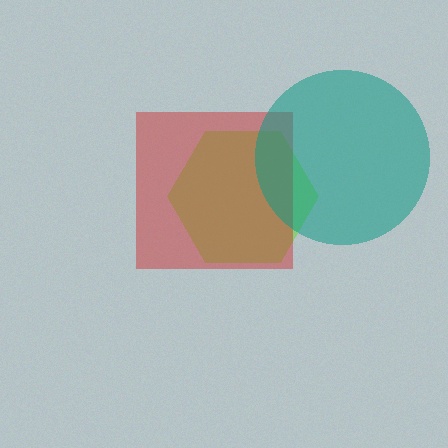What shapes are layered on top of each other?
The layered shapes are: a lime hexagon, a red square, a teal circle.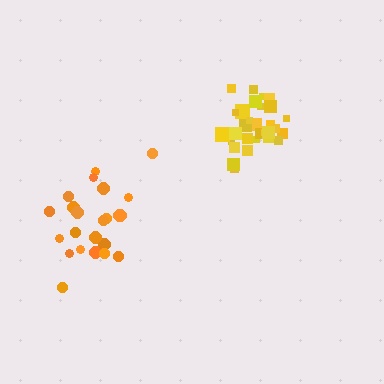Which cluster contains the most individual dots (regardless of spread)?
Yellow (32).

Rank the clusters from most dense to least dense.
yellow, orange.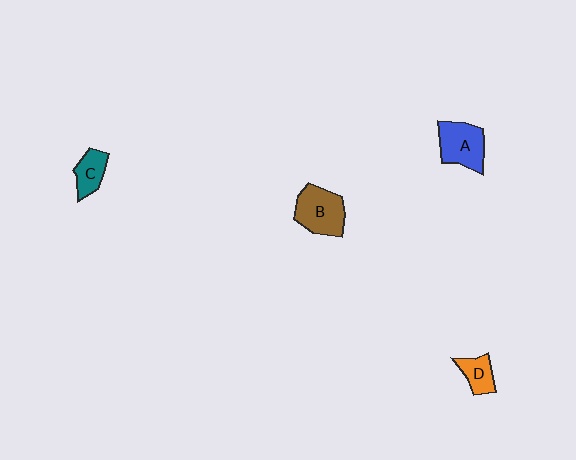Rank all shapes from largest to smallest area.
From largest to smallest: B (brown), A (blue), C (teal), D (orange).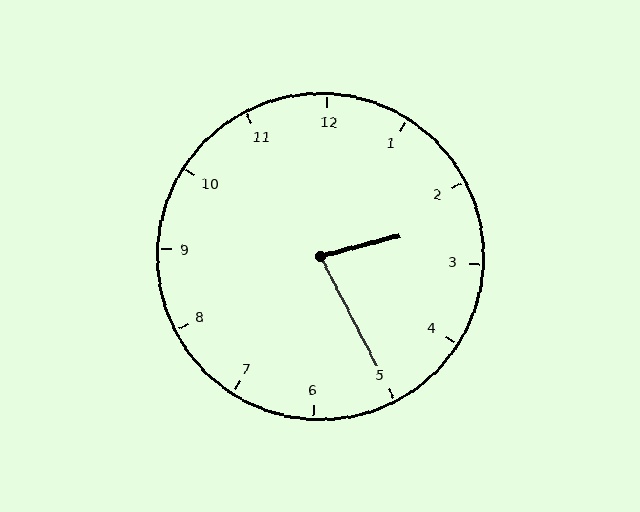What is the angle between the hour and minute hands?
Approximately 78 degrees.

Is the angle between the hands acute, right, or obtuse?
It is acute.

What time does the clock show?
2:25.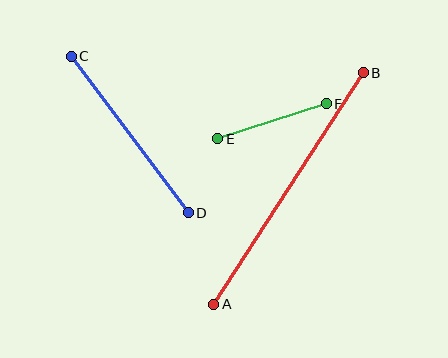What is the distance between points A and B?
The distance is approximately 276 pixels.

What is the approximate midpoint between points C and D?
The midpoint is at approximately (130, 134) pixels.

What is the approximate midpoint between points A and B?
The midpoint is at approximately (288, 188) pixels.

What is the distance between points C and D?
The distance is approximately 195 pixels.